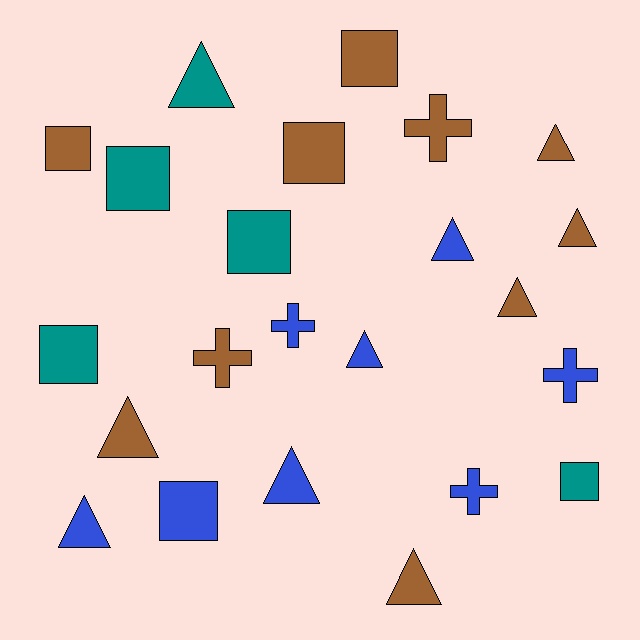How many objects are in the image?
There are 23 objects.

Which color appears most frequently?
Brown, with 10 objects.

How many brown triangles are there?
There are 5 brown triangles.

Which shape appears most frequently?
Triangle, with 10 objects.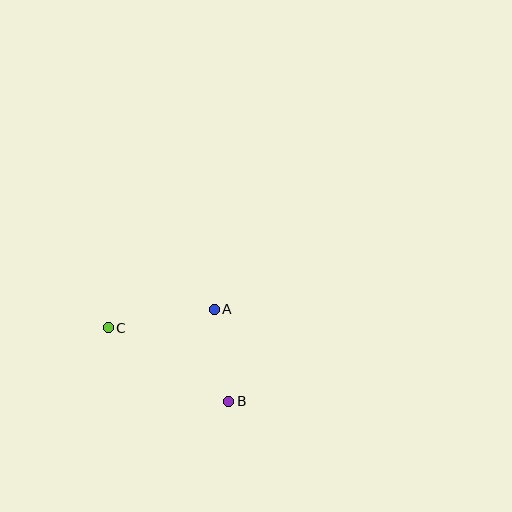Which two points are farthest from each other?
Points B and C are farthest from each other.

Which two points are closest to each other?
Points A and B are closest to each other.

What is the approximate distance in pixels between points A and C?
The distance between A and C is approximately 107 pixels.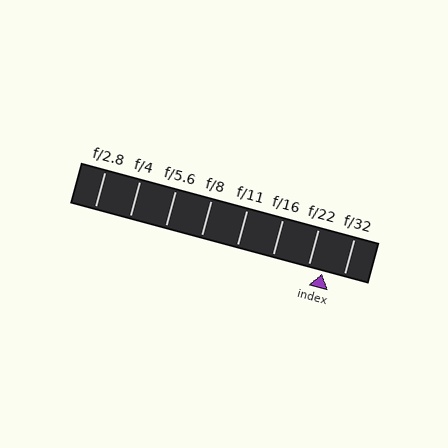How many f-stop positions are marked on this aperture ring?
There are 8 f-stop positions marked.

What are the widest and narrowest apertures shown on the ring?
The widest aperture shown is f/2.8 and the narrowest is f/32.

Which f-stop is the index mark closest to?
The index mark is closest to f/22.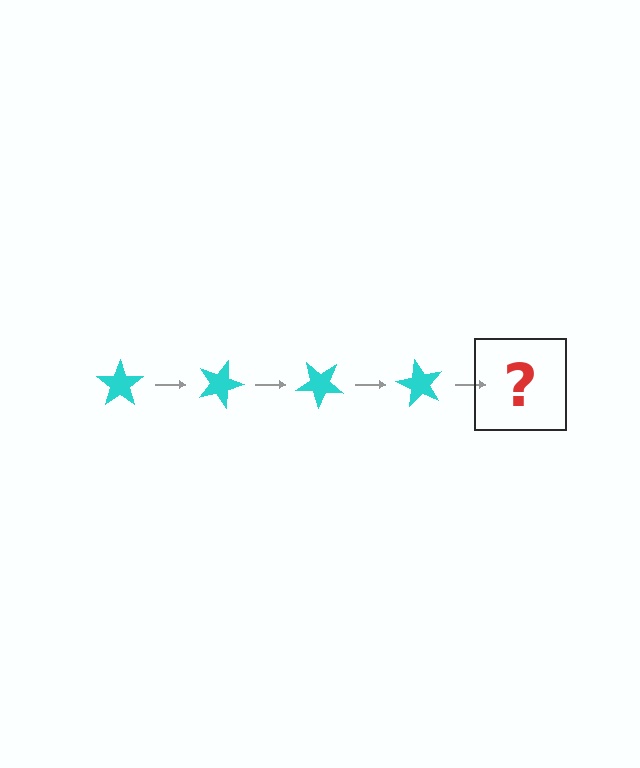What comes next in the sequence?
The next element should be a cyan star rotated 80 degrees.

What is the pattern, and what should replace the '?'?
The pattern is that the star rotates 20 degrees each step. The '?' should be a cyan star rotated 80 degrees.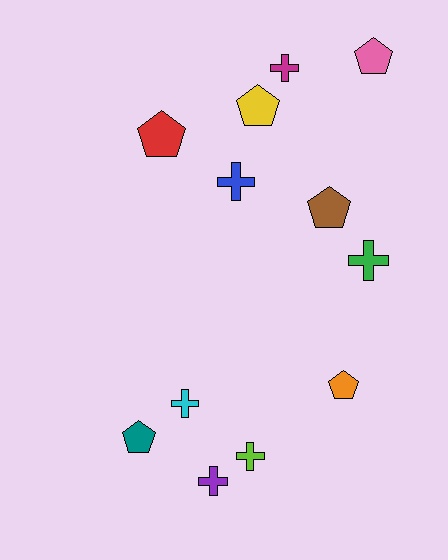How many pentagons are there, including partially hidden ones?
There are 6 pentagons.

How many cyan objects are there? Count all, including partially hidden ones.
There is 1 cyan object.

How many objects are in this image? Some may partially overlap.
There are 12 objects.